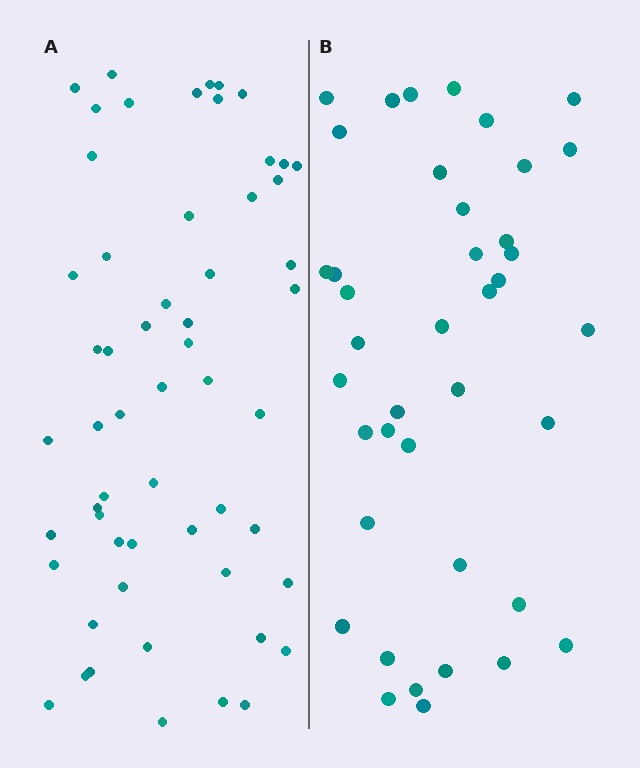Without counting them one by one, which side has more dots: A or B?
Region A (the left region) has more dots.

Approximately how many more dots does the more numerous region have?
Region A has approximately 15 more dots than region B.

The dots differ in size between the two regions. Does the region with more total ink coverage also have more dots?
No. Region B has more total ink coverage because its dots are larger, but region A actually contains more individual dots. Total area can be misleading — the number of items is what matters here.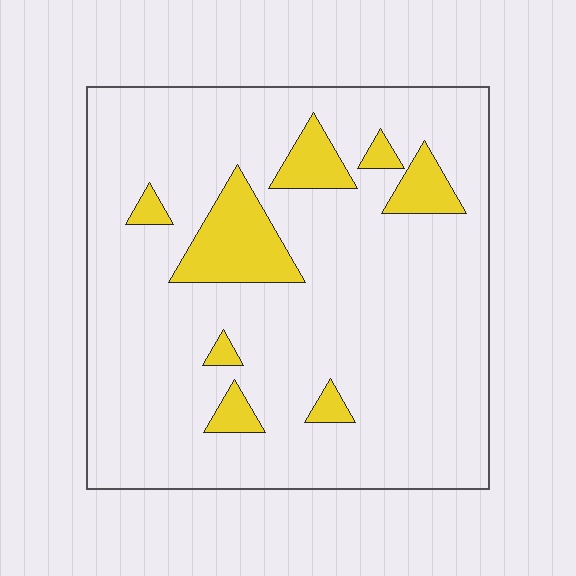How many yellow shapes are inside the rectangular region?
8.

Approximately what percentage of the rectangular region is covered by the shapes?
Approximately 15%.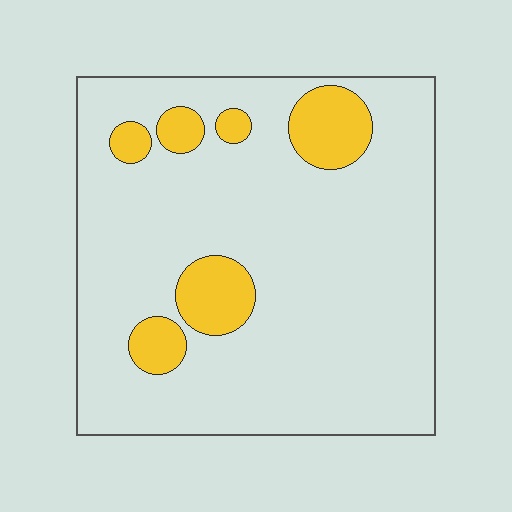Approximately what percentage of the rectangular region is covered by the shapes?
Approximately 15%.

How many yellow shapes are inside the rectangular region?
6.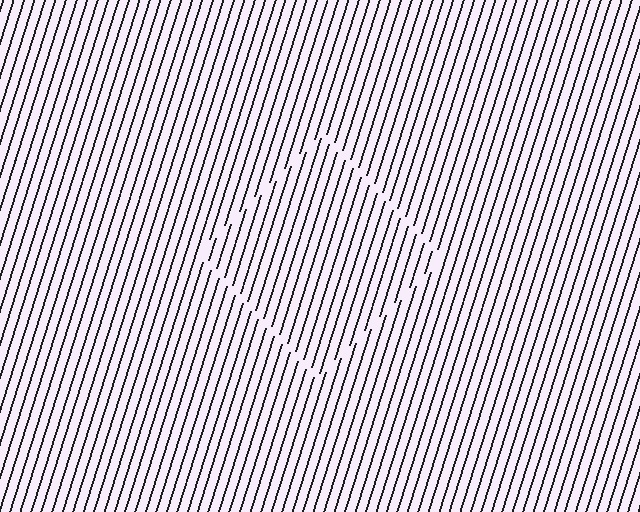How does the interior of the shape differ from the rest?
The interior of the shape contains the same grating, shifted by half a period — the contour is defined by the phase discontinuity where line-ends from the inner and outer gratings abut.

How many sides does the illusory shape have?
4 sides — the line-ends trace a square.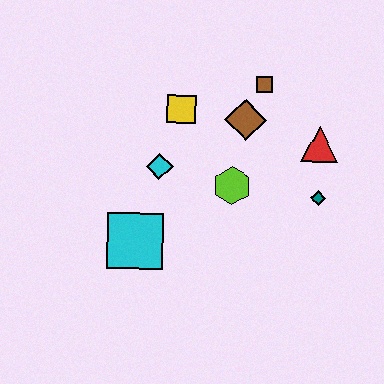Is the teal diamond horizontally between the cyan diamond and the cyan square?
No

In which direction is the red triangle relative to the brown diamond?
The red triangle is to the right of the brown diamond.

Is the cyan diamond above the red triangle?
No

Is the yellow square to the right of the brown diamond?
No